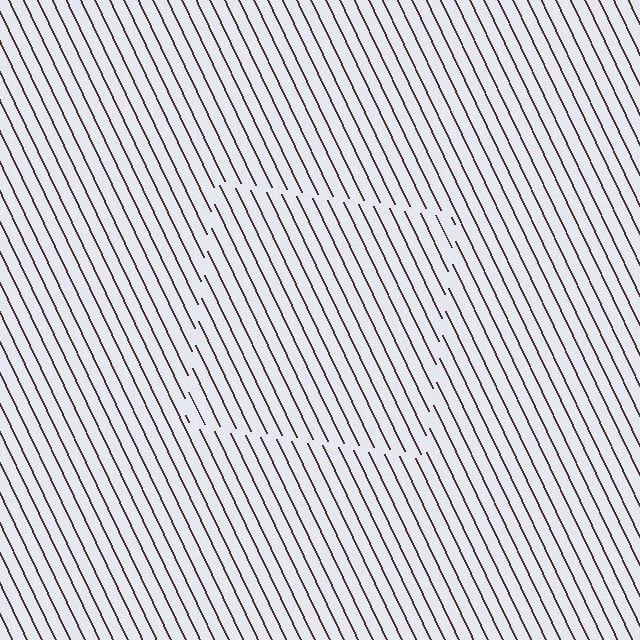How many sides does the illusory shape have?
4 sides — the line-ends trace a square.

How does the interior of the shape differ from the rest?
The interior of the shape contains the same grating, shifted by half a period — the contour is defined by the phase discontinuity where line-ends from the inner and outer gratings abut.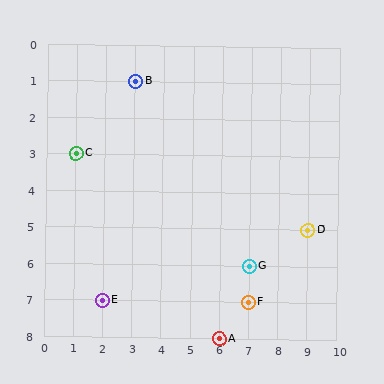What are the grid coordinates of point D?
Point D is at grid coordinates (9, 5).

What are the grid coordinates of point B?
Point B is at grid coordinates (3, 1).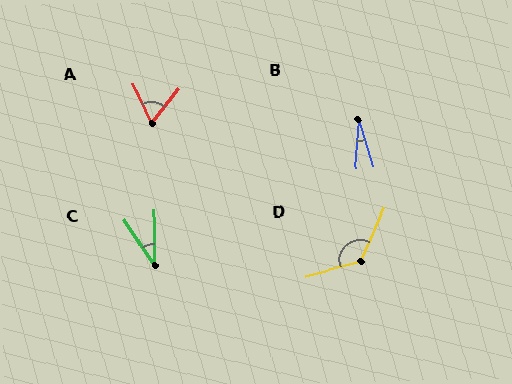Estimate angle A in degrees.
Approximately 63 degrees.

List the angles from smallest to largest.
B (22°), C (34°), A (63°), D (130°).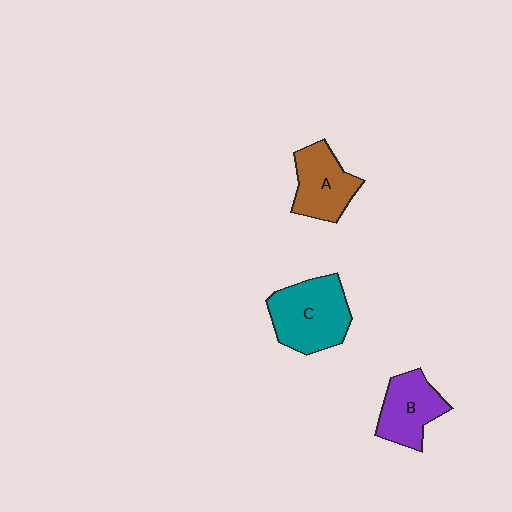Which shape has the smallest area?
Shape B (purple).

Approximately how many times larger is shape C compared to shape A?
Approximately 1.3 times.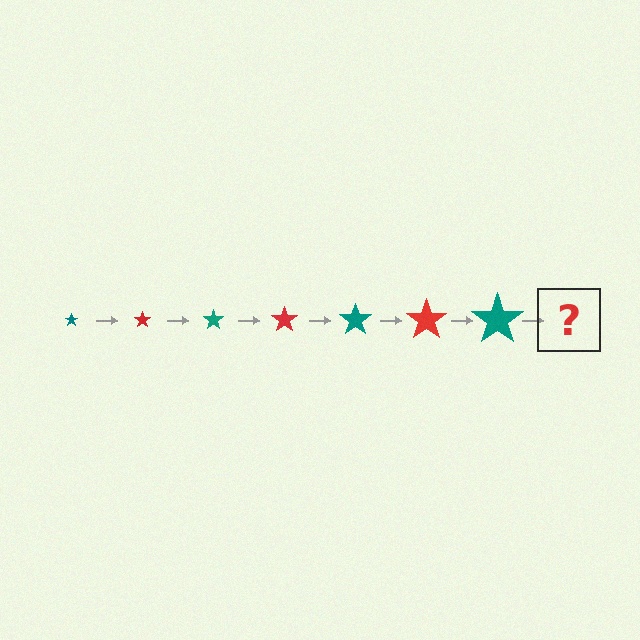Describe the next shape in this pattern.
It should be a red star, larger than the previous one.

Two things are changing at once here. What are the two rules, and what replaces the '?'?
The two rules are that the star grows larger each step and the color cycles through teal and red. The '?' should be a red star, larger than the previous one.